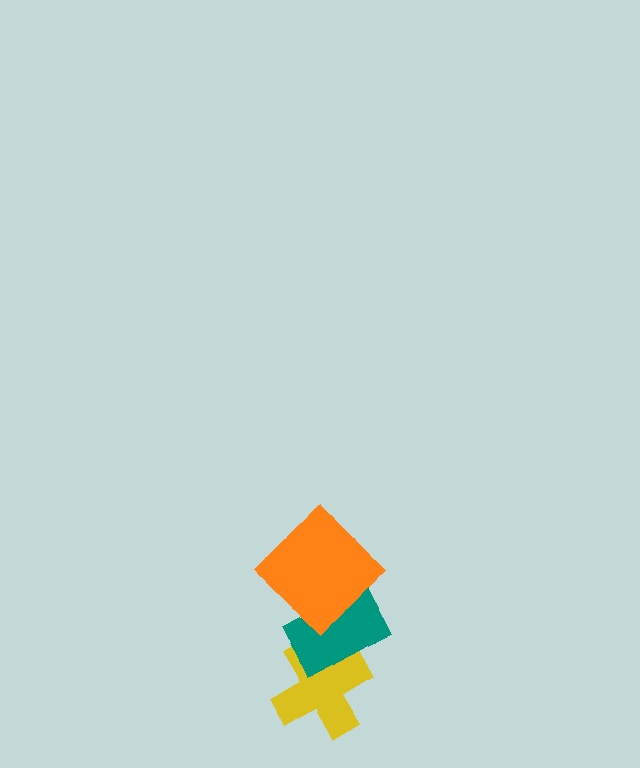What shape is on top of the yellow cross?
The teal rectangle is on top of the yellow cross.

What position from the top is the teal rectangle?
The teal rectangle is 2nd from the top.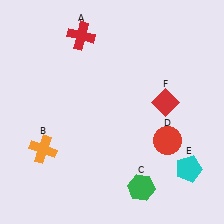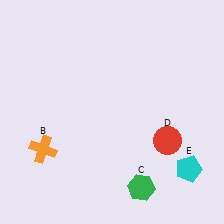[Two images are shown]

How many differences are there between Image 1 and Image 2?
There are 2 differences between the two images.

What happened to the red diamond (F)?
The red diamond (F) was removed in Image 2. It was in the top-right area of Image 1.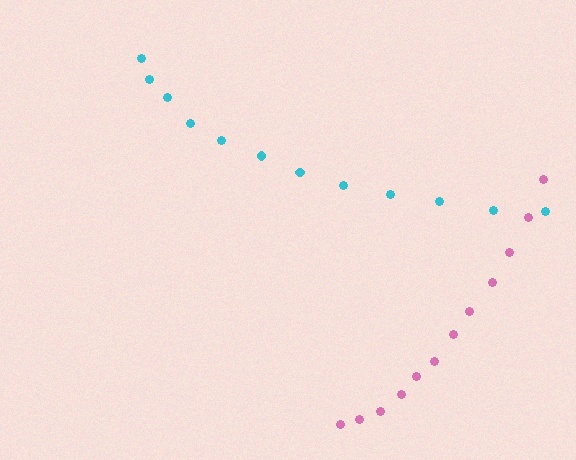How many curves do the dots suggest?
There are 2 distinct paths.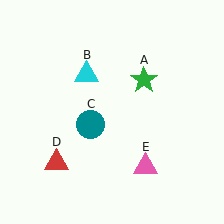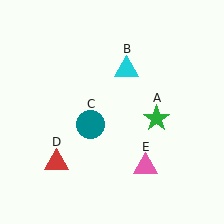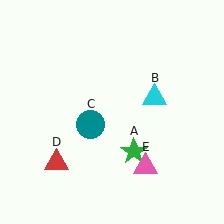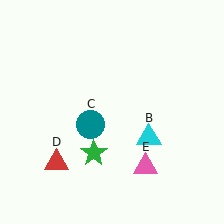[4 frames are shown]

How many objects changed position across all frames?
2 objects changed position: green star (object A), cyan triangle (object B).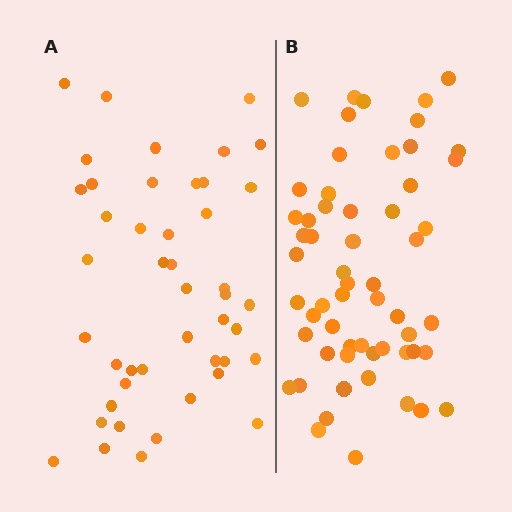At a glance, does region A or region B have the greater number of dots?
Region B (the right region) has more dots.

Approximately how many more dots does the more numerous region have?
Region B has approximately 15 more dots than region A.